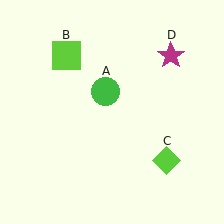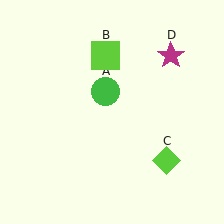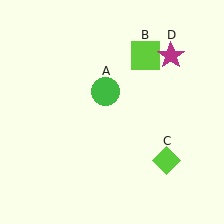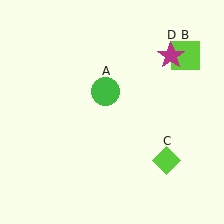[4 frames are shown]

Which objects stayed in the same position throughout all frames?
Green circle (object A) and lime diamond (object C) and magenta star (object D) remained stationary.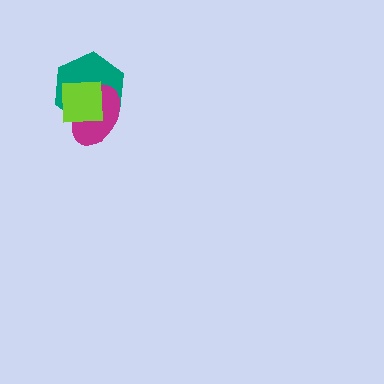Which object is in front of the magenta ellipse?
The lime square is in front of the magenta ellipse.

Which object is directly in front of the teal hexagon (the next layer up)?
The magenta ellipse is directly in front of the teal hexagon.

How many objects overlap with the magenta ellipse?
2 objects overlap with the magenta ellipse.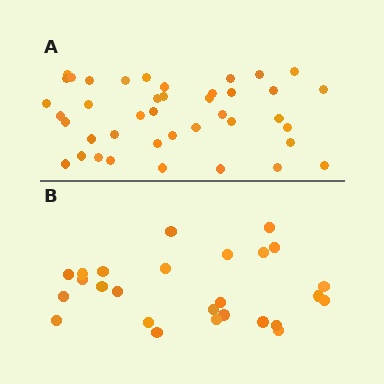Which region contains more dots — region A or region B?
Region A (the top region) has more dots.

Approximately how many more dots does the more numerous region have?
Region A has approximately 15 more dots than region B.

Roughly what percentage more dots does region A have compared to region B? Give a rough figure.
About 60% more.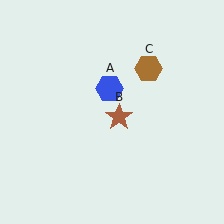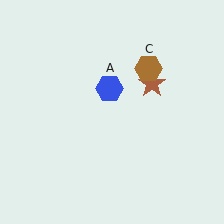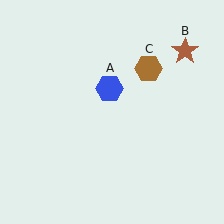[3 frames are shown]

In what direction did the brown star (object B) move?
The brown star (object B) moved up and to the right.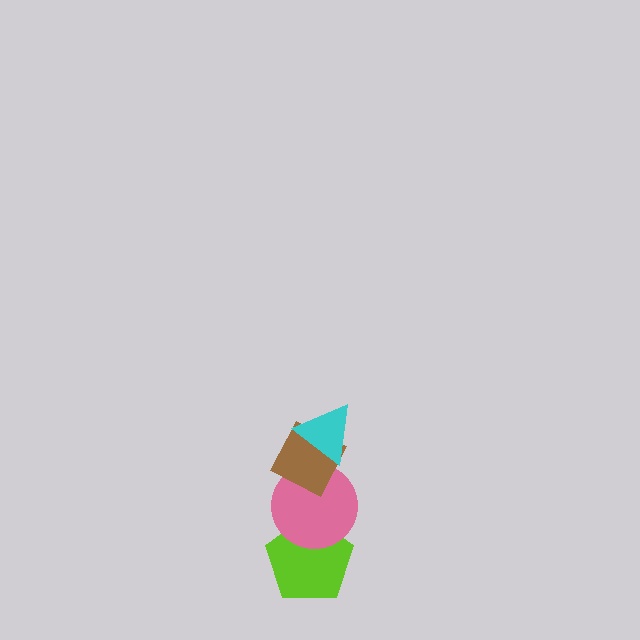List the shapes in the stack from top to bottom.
From top to bottom: the cyan triangle, the brown diamond, the pink circle, the lime pentagon.